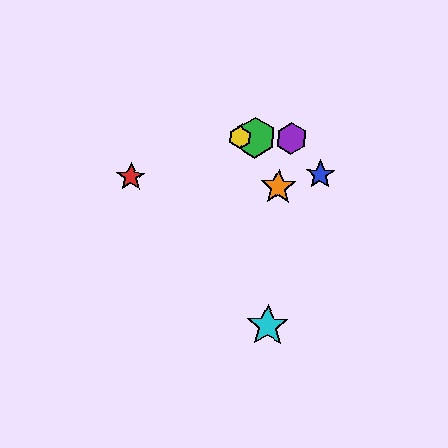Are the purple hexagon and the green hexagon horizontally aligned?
Yes, both are at y≈139.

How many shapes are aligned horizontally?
3 shapes (the green hexagon, the yellow hexagon, the purple hexagon) are aligned horizontally.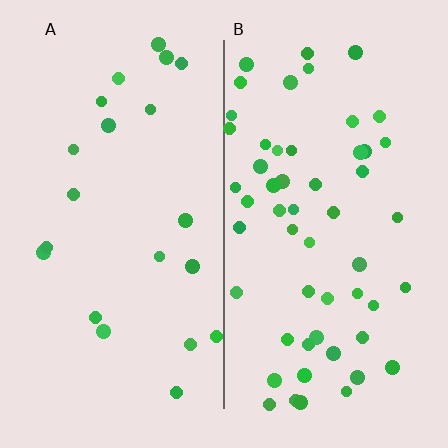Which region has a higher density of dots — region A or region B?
B (the right).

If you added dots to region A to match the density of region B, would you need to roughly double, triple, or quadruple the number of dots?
Approximately triple.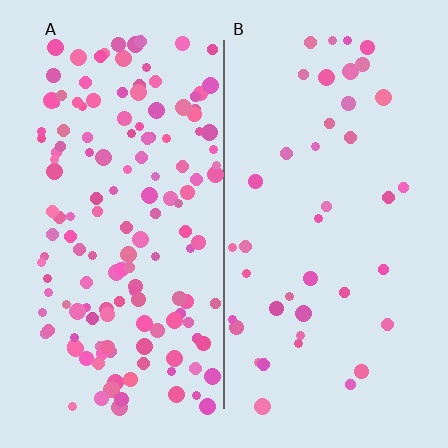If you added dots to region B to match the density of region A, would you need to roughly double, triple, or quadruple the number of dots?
Approximately quadruple.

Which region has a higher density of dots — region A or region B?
A (the left).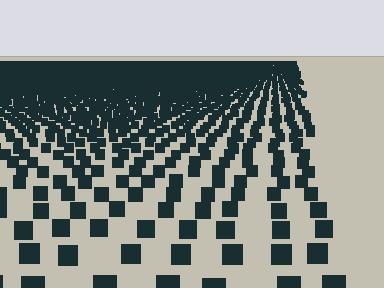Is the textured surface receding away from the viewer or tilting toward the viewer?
The surface is receding away from the viewer. Texture elements get smaller and denser toward the top.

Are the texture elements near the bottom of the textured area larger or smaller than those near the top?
Larger. Near the bottom, elements are closer to the viewer and appear at a bigger on-screen size.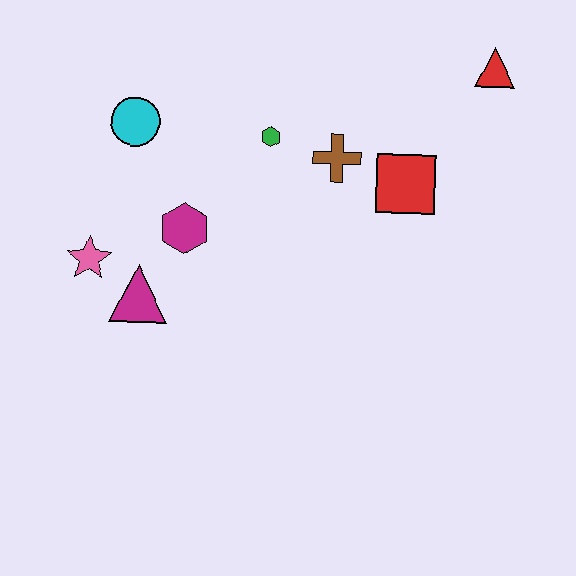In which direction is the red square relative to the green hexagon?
The red square is to the right of the green hexagon.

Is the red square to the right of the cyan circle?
Yes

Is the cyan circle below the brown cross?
No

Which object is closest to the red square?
The brown cross is closest to the red square.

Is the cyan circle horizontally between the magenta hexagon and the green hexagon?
No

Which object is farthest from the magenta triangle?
The red triangle is farthest from the magenta triangle.